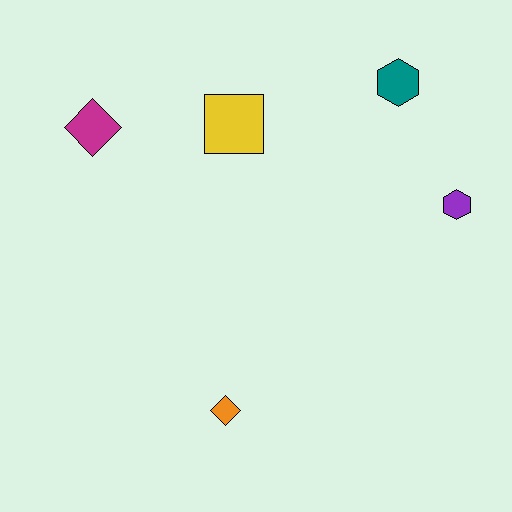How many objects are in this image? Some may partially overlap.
There are 5 objects.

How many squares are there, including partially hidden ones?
There is 1 square.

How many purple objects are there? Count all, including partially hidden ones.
There is 1 purple object.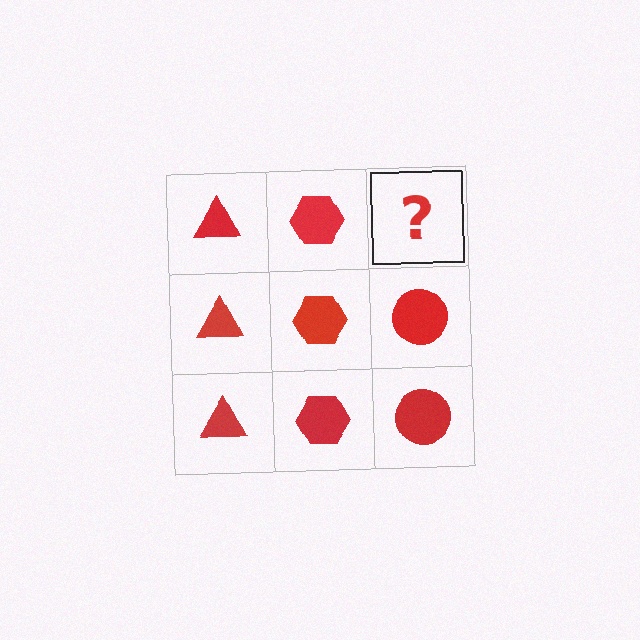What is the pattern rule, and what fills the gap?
The rule is that each column has a consistent shape. The gap should be filled with a red circle.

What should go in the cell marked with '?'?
The missing cell should contain a red circle.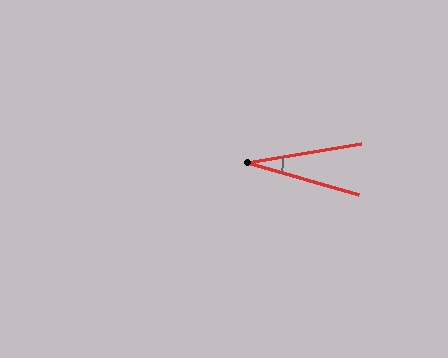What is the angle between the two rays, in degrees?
Approximately 26 degrees.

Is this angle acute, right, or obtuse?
It is acute.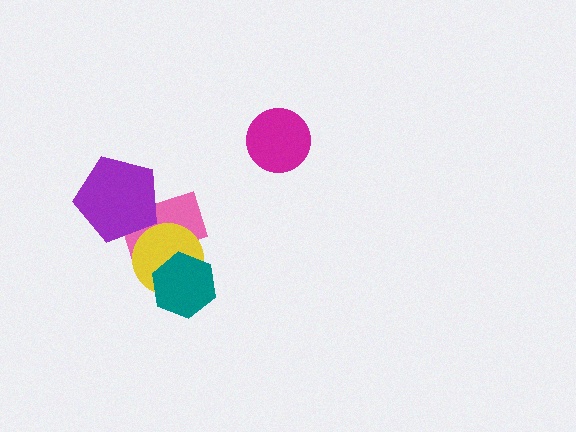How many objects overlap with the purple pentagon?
1 object overlaps with the purple pentagon.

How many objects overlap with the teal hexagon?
2 objects overlap with the teal hexagon.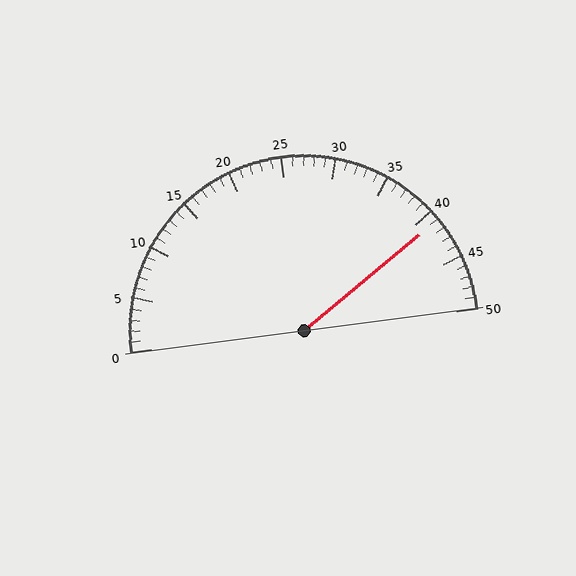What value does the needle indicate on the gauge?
The needle indicates approximately 41.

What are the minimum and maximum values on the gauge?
The gauge ranges from 0 to 50.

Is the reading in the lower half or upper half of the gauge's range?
The reading is in the upper half of the range (0 to 50).